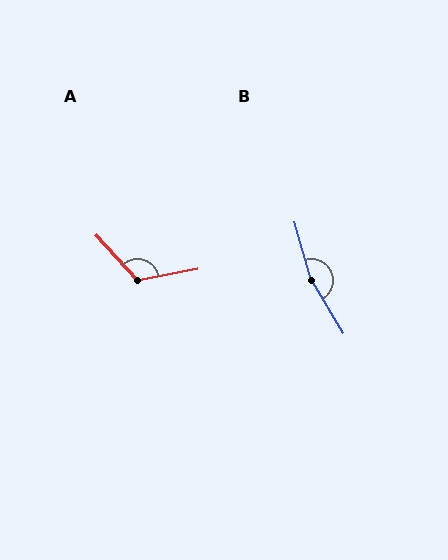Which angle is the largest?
B, at approximately 164 degrees.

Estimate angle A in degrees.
Approximately 122 degrees.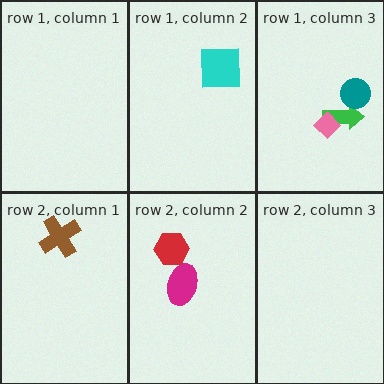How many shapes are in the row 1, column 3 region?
3.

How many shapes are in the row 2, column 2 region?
2.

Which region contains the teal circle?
The row 1, column 3 region.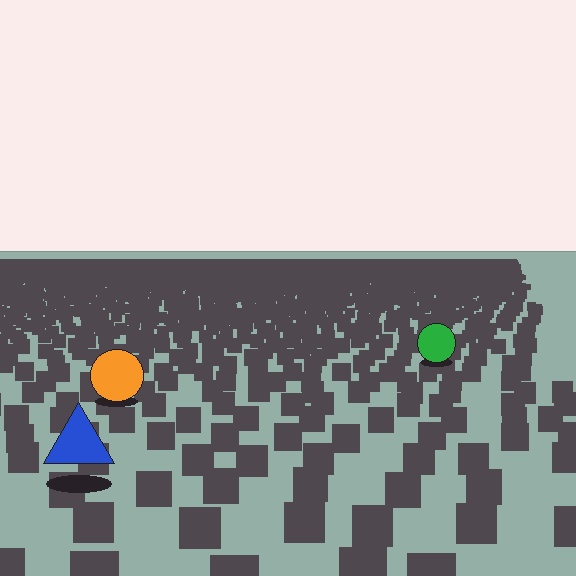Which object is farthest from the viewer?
The green circle is farthest from the viewer. It appears smaller and the ground texture around it is denser.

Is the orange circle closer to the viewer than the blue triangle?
No. The blue triangle is closer — you can tell from the texture gradient: the ground texture is coarser near it.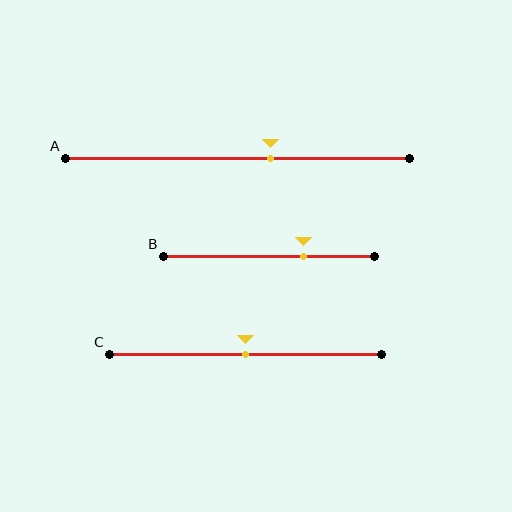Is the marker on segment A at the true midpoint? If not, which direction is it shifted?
No, the marker on segment A is shifted to the right by about 10% of the segment length.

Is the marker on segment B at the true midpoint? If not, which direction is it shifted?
No, the marker on segment B is shifted to the right by about 16% of the segment length.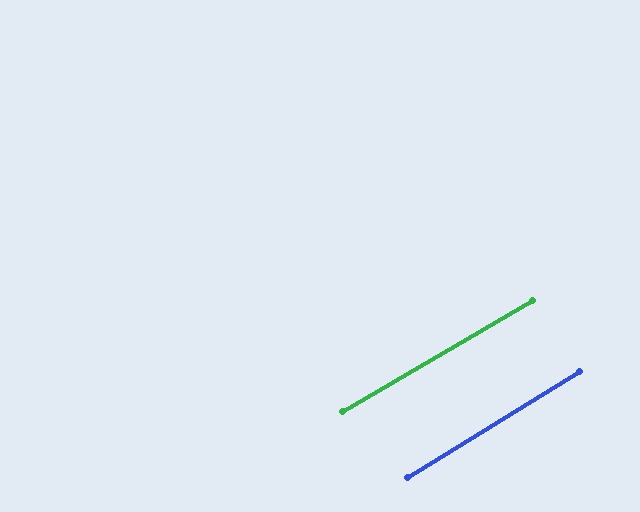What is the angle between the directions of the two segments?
Approximately 2 degrees.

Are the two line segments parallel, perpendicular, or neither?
Parallel — their directions differ by only 1.5°.